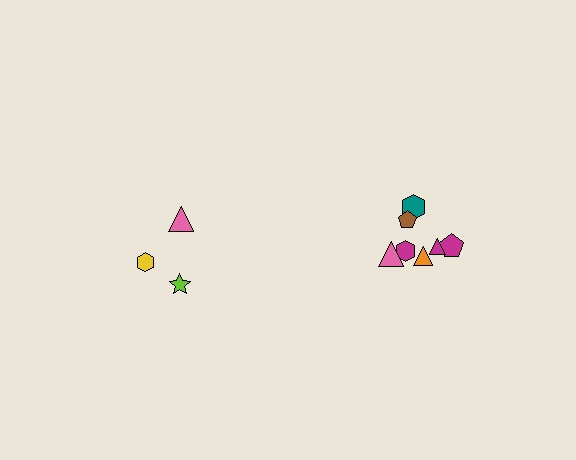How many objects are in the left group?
There are 3 objects.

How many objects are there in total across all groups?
There are 10 objects.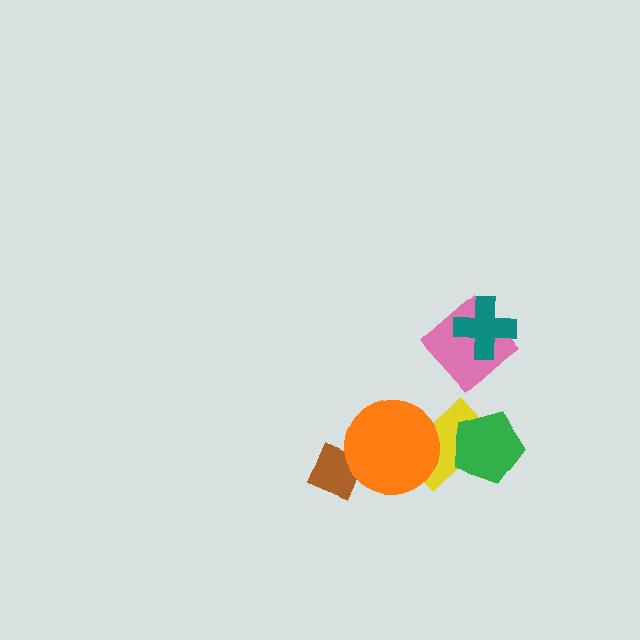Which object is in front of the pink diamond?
The teal cross is in front of the pink diamond.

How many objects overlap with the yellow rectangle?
2 objects overlap with the yellow rectangle.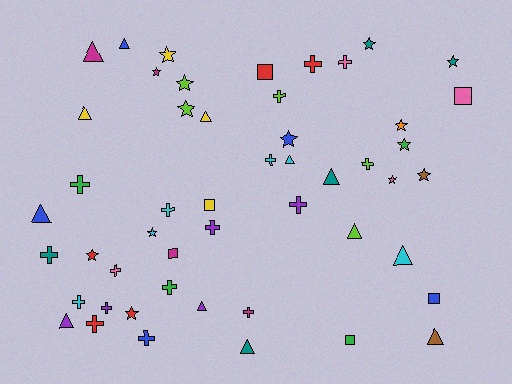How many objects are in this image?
There are 50 objects.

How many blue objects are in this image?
There are 5 blue objects.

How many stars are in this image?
There are 14 stars.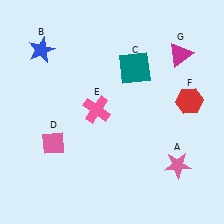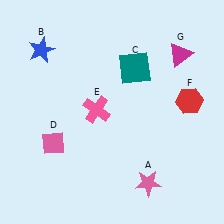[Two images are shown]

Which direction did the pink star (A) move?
The pink star (A) moved left.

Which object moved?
The pink star (A) moved left.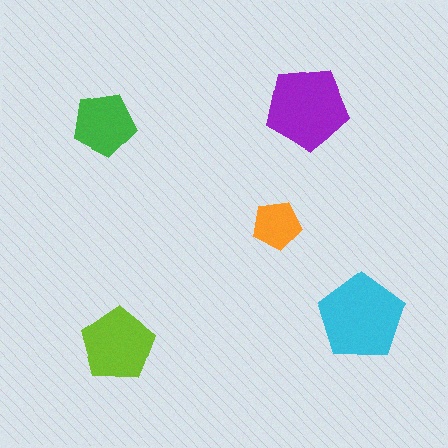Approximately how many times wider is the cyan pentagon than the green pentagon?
About 1.5 times wider.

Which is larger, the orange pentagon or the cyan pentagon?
The cyan one.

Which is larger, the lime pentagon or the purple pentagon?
The purple one.